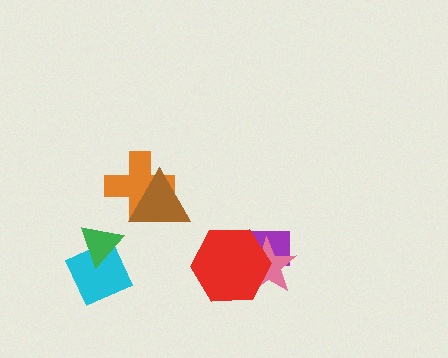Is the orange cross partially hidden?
Yes, it is partially covered by another shape.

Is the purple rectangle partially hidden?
Yes, it is partially covered by another shape.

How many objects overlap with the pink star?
2 objects overlap with the pink star.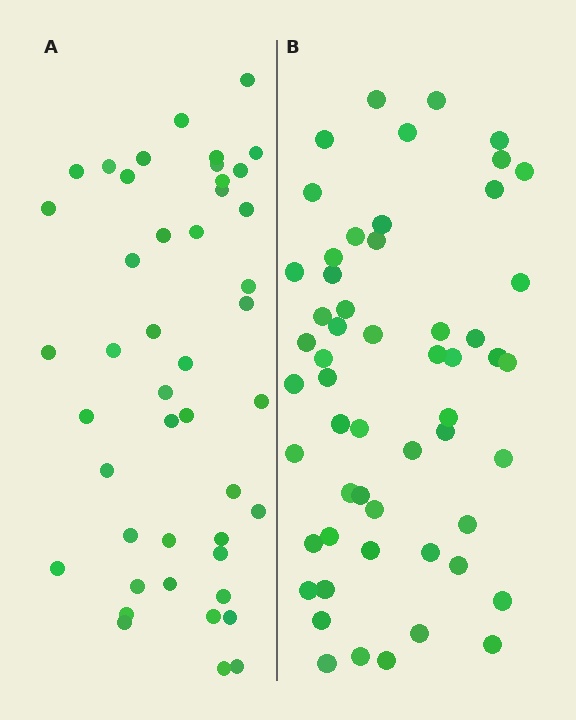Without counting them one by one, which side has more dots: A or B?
Region B (the right region) has more dots.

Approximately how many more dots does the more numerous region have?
Region B has roughly 10 or so more dots than region A.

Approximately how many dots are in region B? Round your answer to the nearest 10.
About 60 dots. (The exact count is 55, which rounds to 60.)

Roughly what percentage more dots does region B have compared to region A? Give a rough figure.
About 20% more.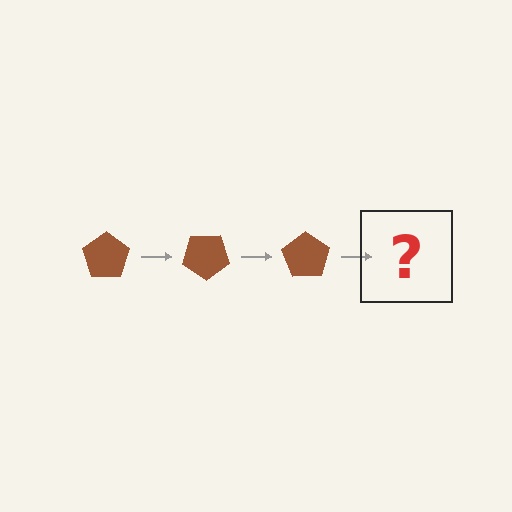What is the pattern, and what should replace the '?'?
The pattern is that the pentagon rotates 35 degrees each step. The '?' should be a brown pentagon rotated 105 degrees.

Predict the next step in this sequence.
The next step is a brown pentagon rotated 105 degrees.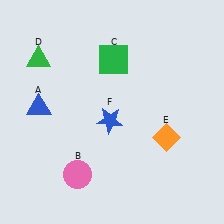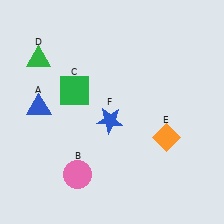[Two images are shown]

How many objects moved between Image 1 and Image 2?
1 object moved between the two images.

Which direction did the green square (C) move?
The green square (C) moved left.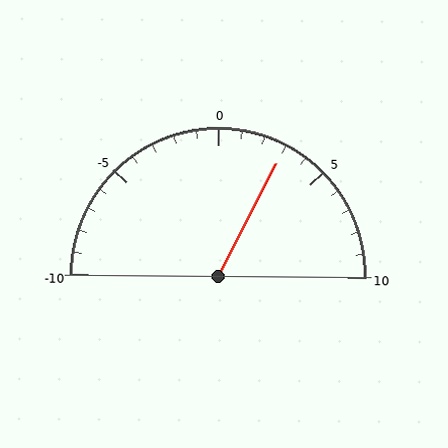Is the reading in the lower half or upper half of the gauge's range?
The reading is in the upper half of the range (-10 to 10).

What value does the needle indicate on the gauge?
The needle indicates approximately 3.